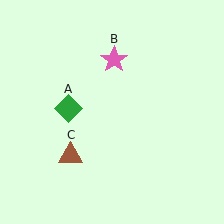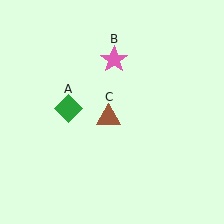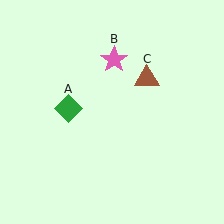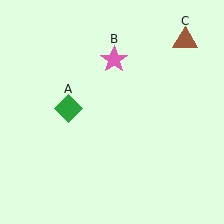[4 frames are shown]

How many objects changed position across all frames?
1 object changed position: brown triangle (object C).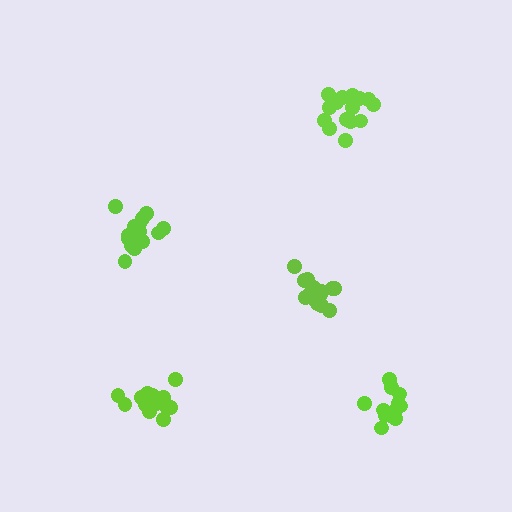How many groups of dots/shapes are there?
There are 5 groups.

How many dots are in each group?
Group 1: 16 dots, Group 2: 13 dots, Group 3: 17 dots, Group 4: 14 dots, Group 5: 15 dots (75 total).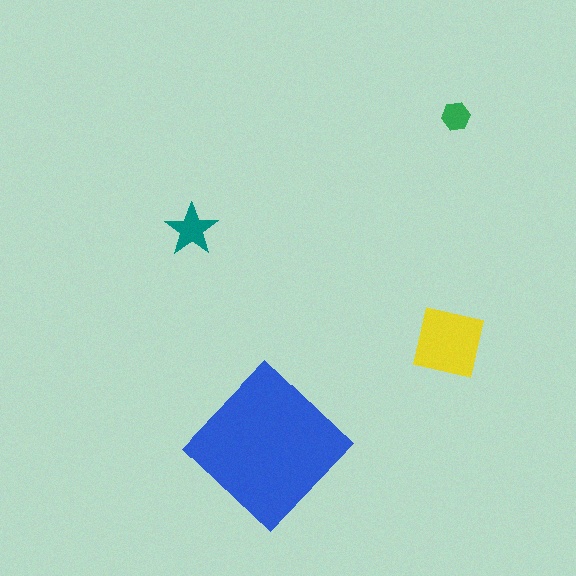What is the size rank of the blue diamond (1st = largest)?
1st.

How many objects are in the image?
There are 4 objects in the image.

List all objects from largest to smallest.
The blue diamond, the yellow square, the teal star, the green hexagon.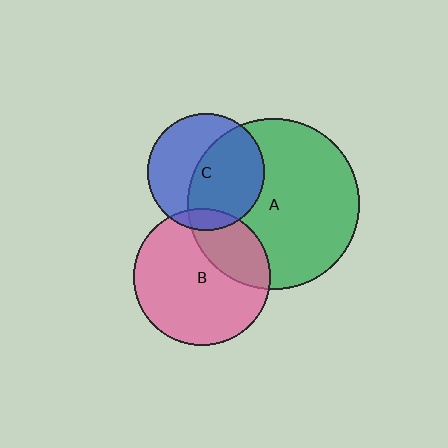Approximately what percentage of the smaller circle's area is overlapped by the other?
Approximately 30%.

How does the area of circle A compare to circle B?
Approximately 1.6 times.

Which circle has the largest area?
Circle A (green).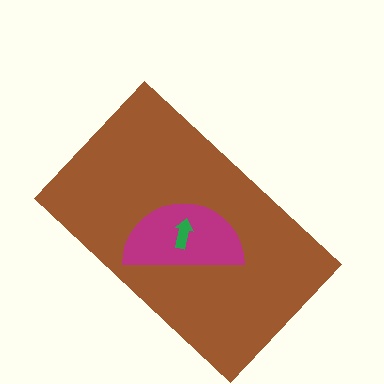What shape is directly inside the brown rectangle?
The magenta semicircle.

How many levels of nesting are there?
3.